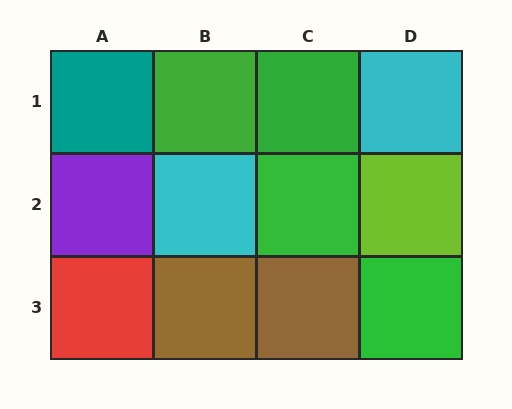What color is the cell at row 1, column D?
Cyan.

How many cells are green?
4 cells are green.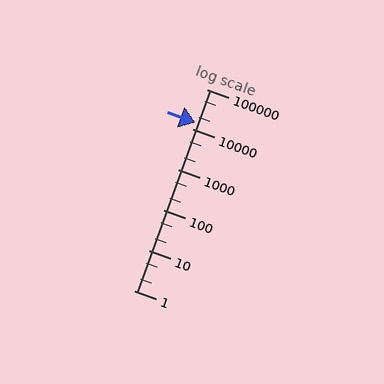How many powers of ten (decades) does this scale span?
The scale spans 5 decades, from 1 to 100000.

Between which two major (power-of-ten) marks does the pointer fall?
The pointer is between 10000 and 100000.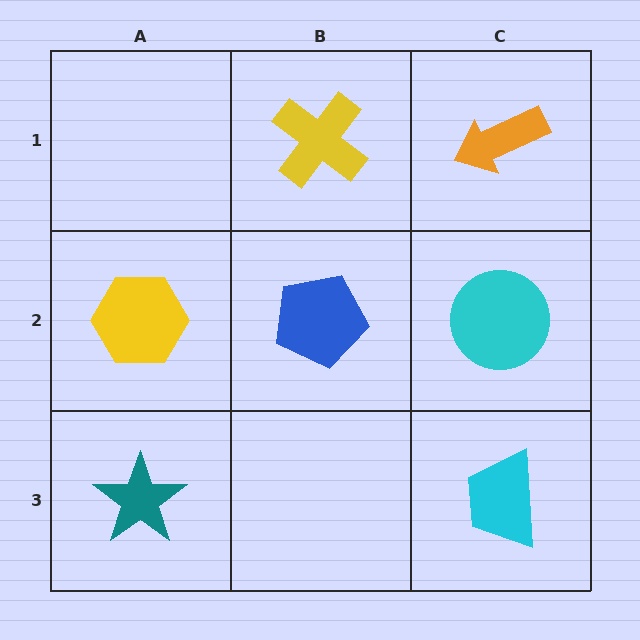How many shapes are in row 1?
2 shapes.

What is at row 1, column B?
A yellow cross.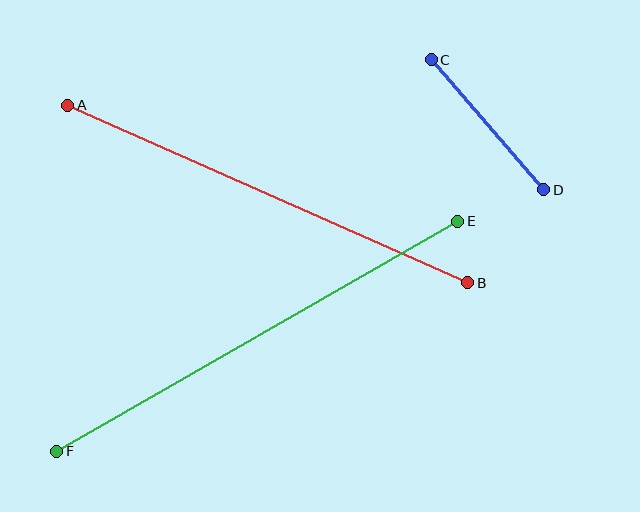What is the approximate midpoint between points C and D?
The midpoint is at approximately (487, 125) pixels.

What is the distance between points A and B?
The distance is approximately 438 pixels.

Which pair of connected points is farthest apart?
Points E and F are farthest apart.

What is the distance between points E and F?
The distance is approximately 462 pixels.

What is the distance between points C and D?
The distance is approximately 172 pixels.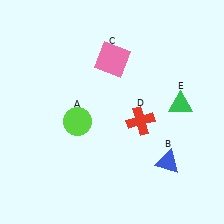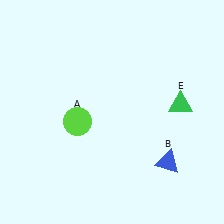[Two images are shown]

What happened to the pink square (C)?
The pink square (C) was removed in Image 2. It was in the top-right area of Image 1.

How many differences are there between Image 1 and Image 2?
There are 2 differences between the two images.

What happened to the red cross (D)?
The red cross (D) was removed in Image 2. It was in the bottom-right area of Image 1.